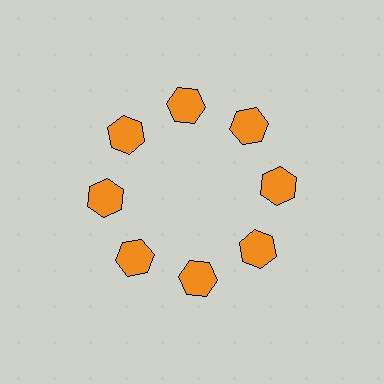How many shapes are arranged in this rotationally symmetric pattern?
There are 8 shapes, arranged in 8 groups of 1.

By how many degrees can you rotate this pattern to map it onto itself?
The pattern maps onto itself every 45 degrees of rotation.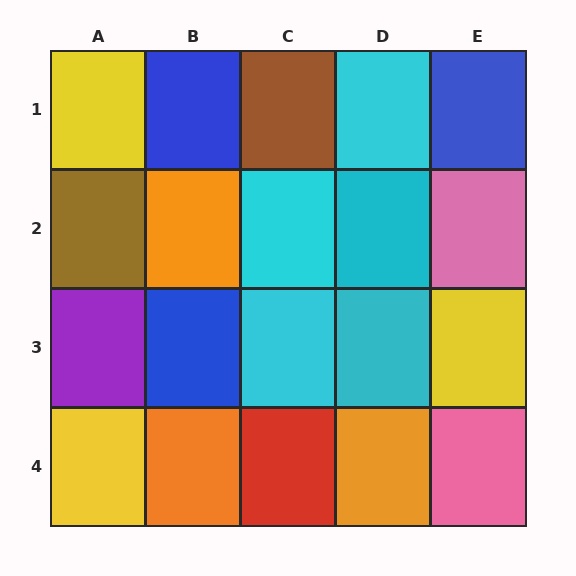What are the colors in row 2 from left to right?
Brown, orange, cyan, cyan, pink.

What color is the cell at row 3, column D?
Cyan.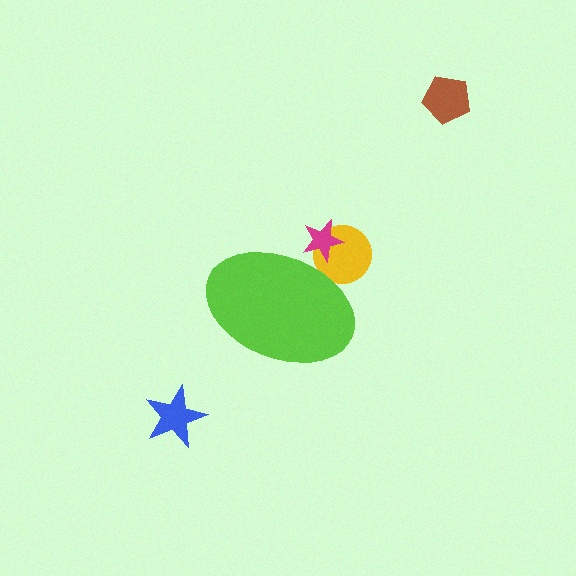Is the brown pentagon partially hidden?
No, the brown pentagon is fully visible.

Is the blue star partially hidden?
No, the blue star is fully visible.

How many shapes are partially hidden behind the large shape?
2 shapes are partially hidden.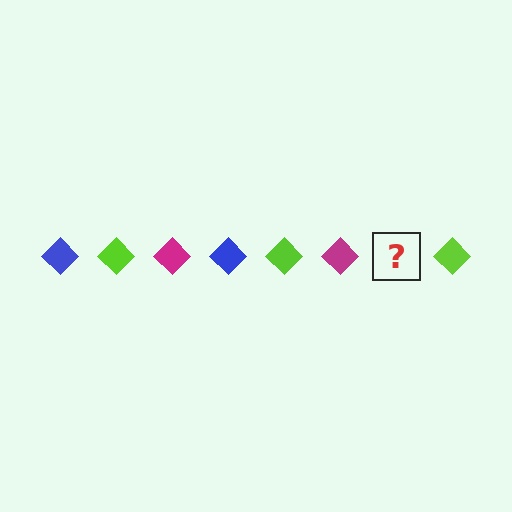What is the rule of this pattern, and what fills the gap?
The rule is that the pattern cycles through blue, lime, magenta diamonds. The gap should be filled with a blue diamond.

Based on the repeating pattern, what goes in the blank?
The blank should be a blue diamond.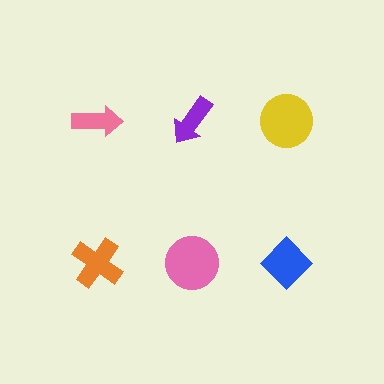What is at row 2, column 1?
An orange cross.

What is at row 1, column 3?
A yellow circle.